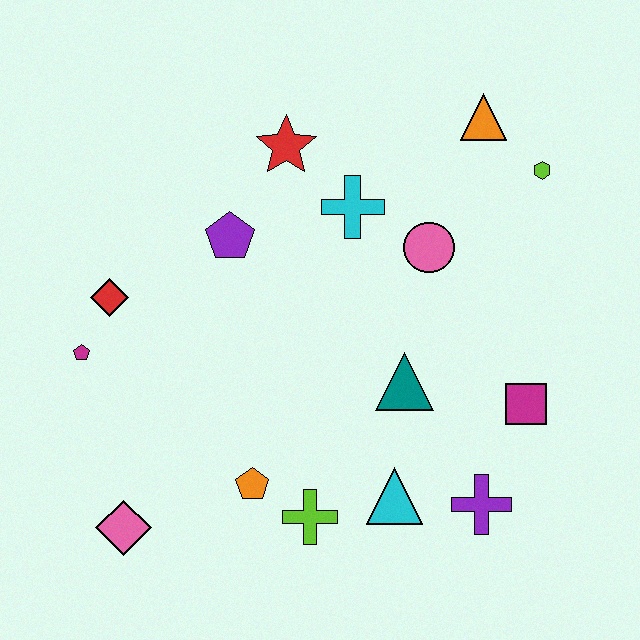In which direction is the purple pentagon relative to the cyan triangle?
The purple pentagon is above the cyan triangle.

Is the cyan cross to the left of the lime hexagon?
Yes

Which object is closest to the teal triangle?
The cyan triangle is closest to the teal triangle.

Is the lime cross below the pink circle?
Yes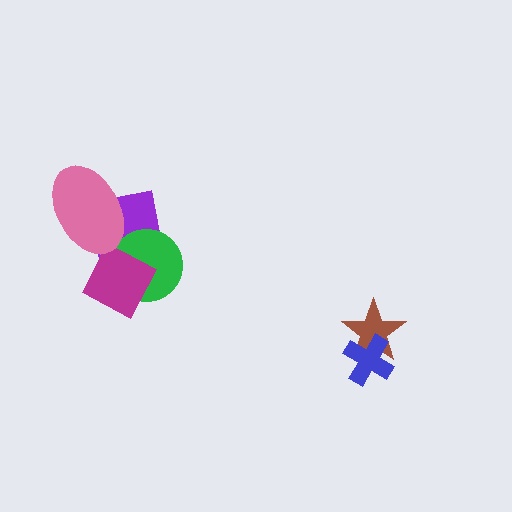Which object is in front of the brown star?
The blue cross is in front of the brown star.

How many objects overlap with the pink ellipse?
2 objects overlap with the pink ellipse.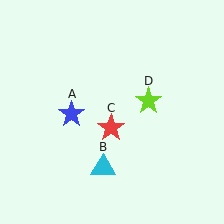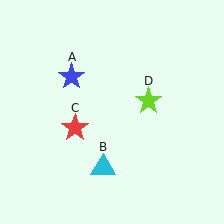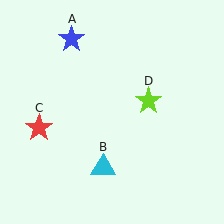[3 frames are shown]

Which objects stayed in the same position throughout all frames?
Cyan triangle (object B) and lime star (object D) remained stationary.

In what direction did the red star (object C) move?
The red star (object C) moved left.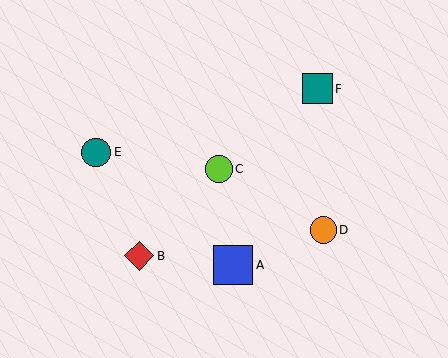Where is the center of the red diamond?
The center of the red diamond is at (139, 256).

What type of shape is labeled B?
Shape B is a red diamond.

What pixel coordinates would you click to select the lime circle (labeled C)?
Click at (219, 169) to select the lime circle C.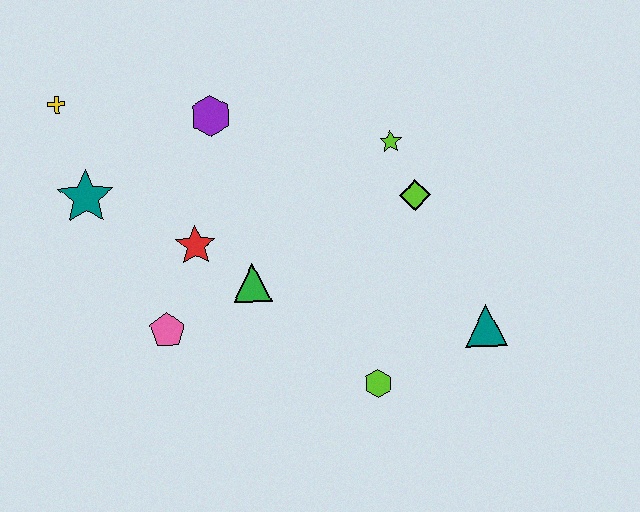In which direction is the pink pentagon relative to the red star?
The pink pentagon is below the red star.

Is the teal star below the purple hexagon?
Yes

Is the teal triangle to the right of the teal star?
Yes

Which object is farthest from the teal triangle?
The yellow cross is farthest from the teal triangle.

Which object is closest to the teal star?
The yellow cross is closest to the teal star.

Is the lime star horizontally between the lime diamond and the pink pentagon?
Yes